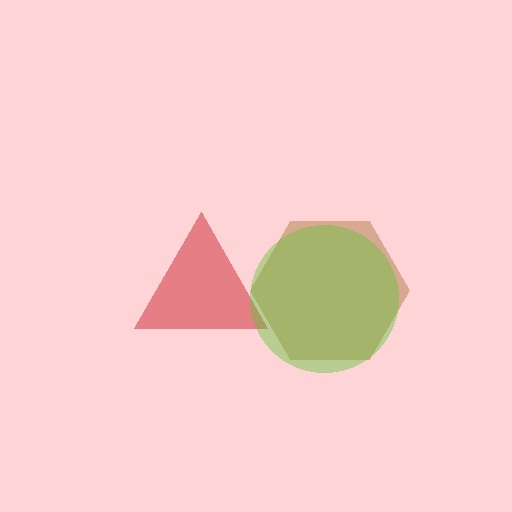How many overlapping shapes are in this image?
There are 3 overlapping shapes in the image.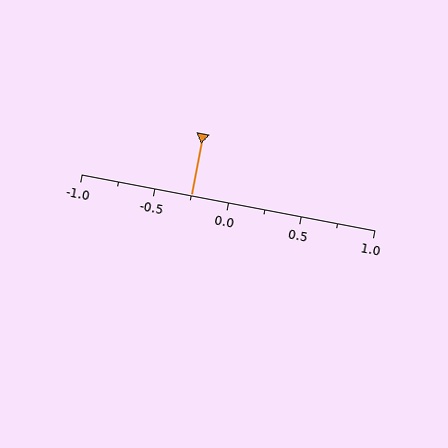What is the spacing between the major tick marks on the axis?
The major ticks are spaced 0.5 apart.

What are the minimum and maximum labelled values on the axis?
The axis runs from -1.0 to 1.0.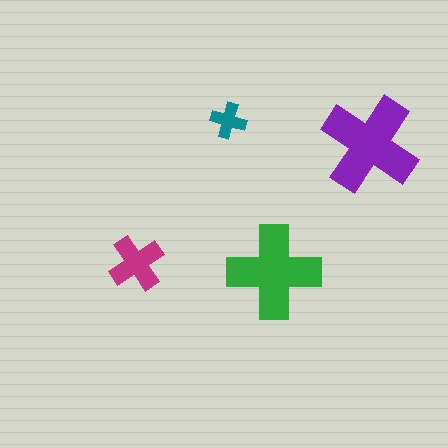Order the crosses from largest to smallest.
the purple one, the green one, the magenta one, the teal one.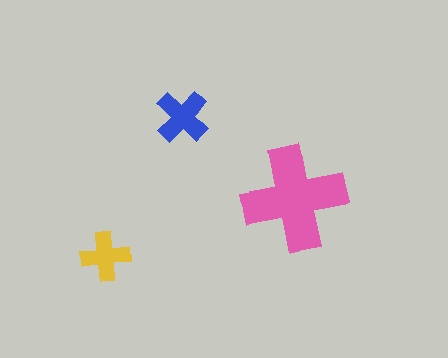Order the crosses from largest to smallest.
the pink one, the blue one, the yellow one.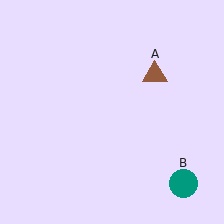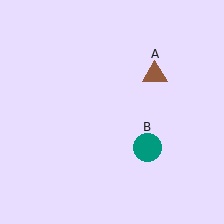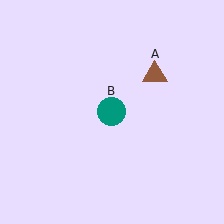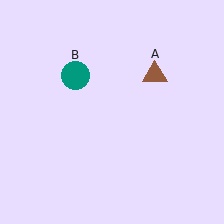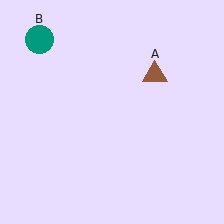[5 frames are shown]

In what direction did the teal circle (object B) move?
The teal circle (object B) moved up and to the left.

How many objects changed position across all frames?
1 object changed position: teal circle (object B).